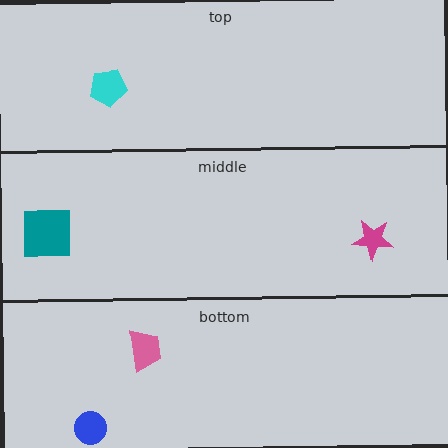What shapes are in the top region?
The cyan pentagon.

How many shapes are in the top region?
1.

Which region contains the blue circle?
The bottom region.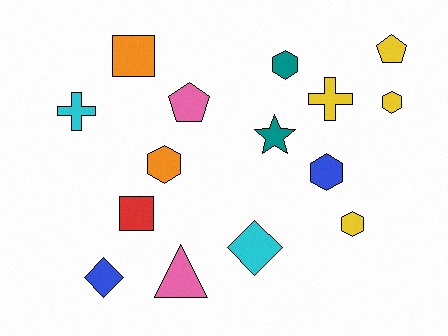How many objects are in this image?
There are 15 objects.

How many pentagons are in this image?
There are 2 pentagons.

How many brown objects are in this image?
There are no brown objects.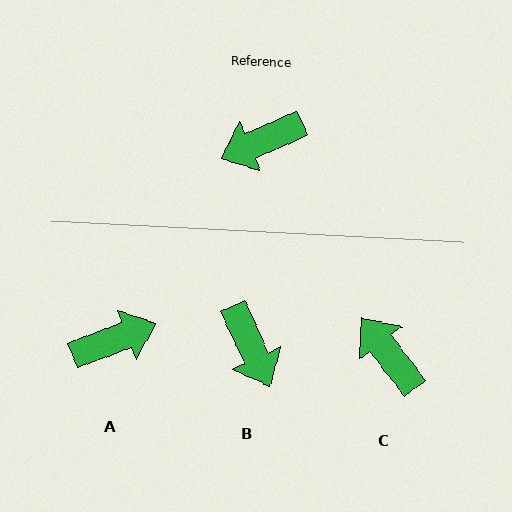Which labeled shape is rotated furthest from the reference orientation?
A, about 177 degrees away.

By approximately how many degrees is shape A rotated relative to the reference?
Approximately 177 degrees counter-clockwise.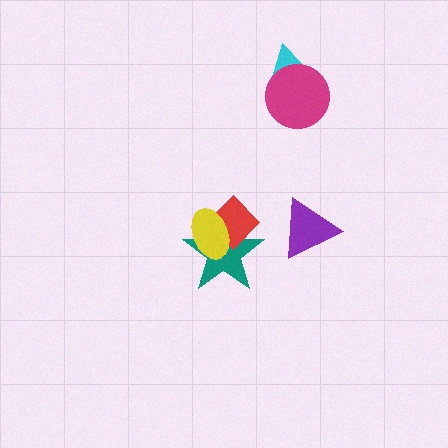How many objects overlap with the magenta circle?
1 object overlaps with the magenta circle.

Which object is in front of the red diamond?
The yellow ellipse is in front of the red diamond.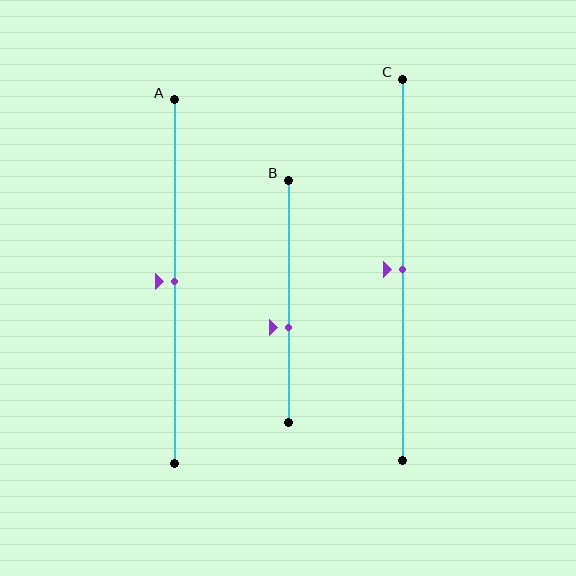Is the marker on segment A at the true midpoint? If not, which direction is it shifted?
Yes, the marker on segment A is at the true midpoint.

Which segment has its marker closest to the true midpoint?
Segment A has its marker closest to the true midpoint.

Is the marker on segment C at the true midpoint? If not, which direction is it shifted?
Yes, the marker on segment C is at the true midpoint.